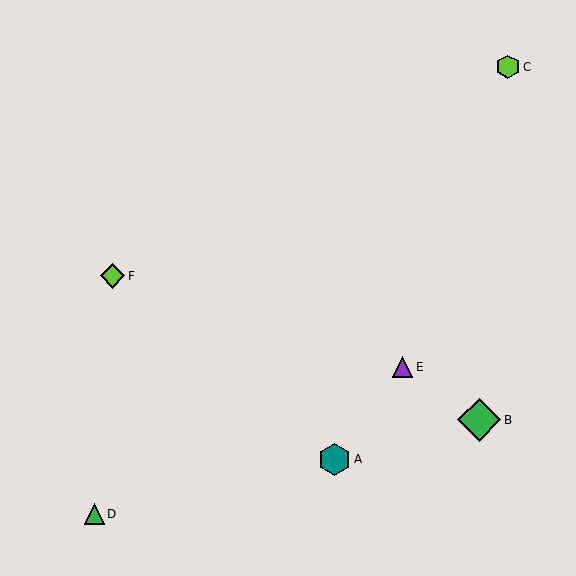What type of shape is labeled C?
Shape C is a lime hexagon.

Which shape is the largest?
The green diamond (labeled B) is the largest.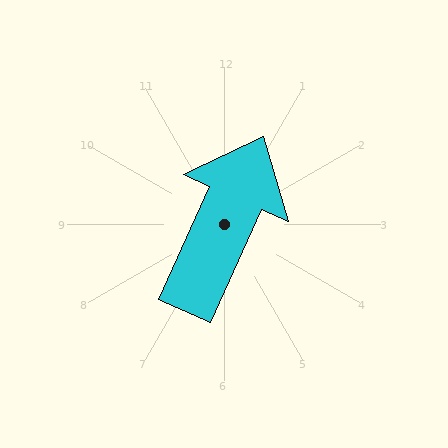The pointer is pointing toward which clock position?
Roughly 1 o'clock.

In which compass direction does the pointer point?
Northeast.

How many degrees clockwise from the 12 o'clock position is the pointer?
Approximately 24 degrees.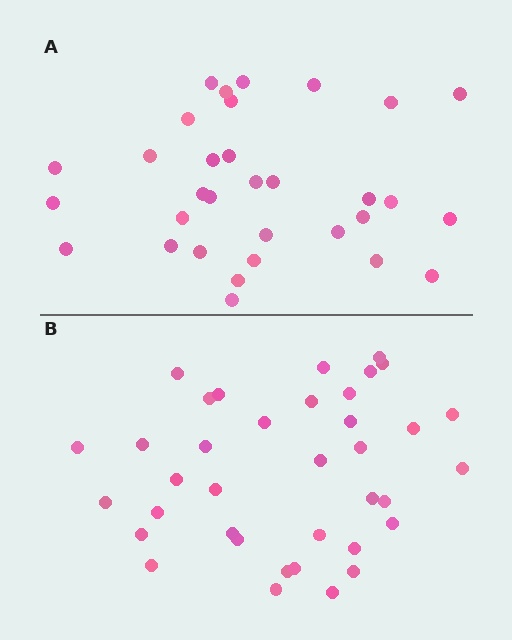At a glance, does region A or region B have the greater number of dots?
Region B (the bottom region) has more dots.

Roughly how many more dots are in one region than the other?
Region B has about 5 more dots than region A.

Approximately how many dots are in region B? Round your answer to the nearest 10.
About 40 dots. (The exact count is 37, which rounds to 40.)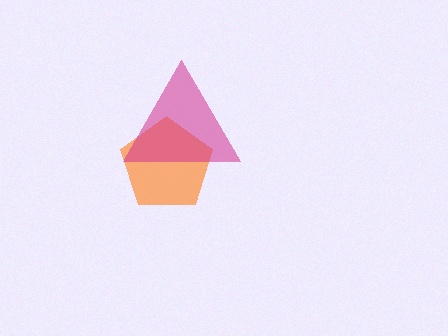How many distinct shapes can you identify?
There are 2 distinct shapes: an orange pentagon, a magenta triangle.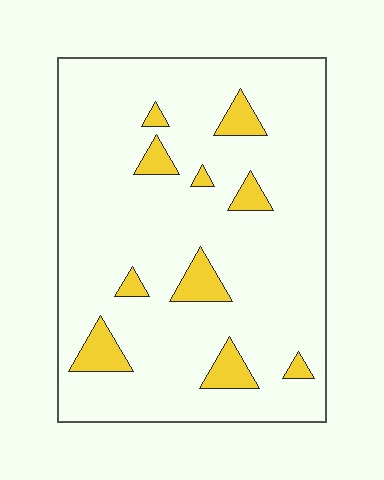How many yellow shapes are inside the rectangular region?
10.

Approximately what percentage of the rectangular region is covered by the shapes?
Approximately 10%.